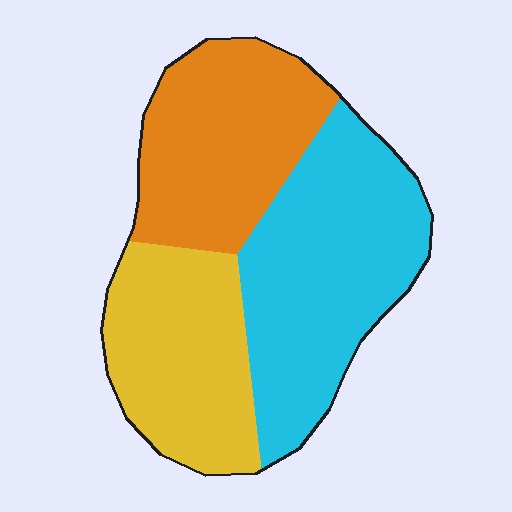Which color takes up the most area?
Cyan, at roughly 40%.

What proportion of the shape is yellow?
Yellow takes up between a sixth and a third of the shape.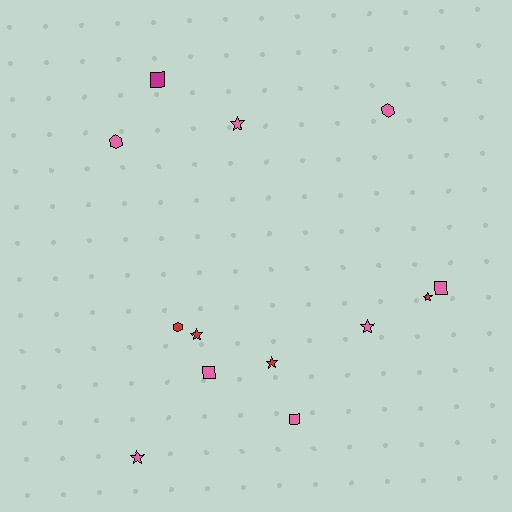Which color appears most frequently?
Pink, with 8 objects.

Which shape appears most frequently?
Star, with 6 objects.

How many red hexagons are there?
There is 1 red hexagon.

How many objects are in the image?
There are 13 objects.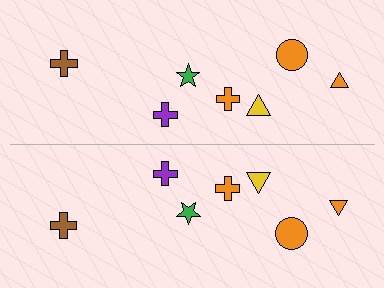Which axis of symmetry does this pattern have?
The pattern has a horizontal axis of symmetry running through the center of the image.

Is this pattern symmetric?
Yes, this pattern has bilateral (reflection) symmetry.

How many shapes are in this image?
There are 14 shapes in this image.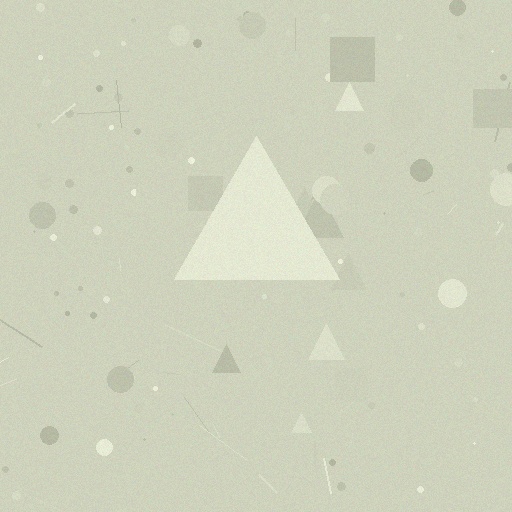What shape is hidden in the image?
A triangle is hidden in the image.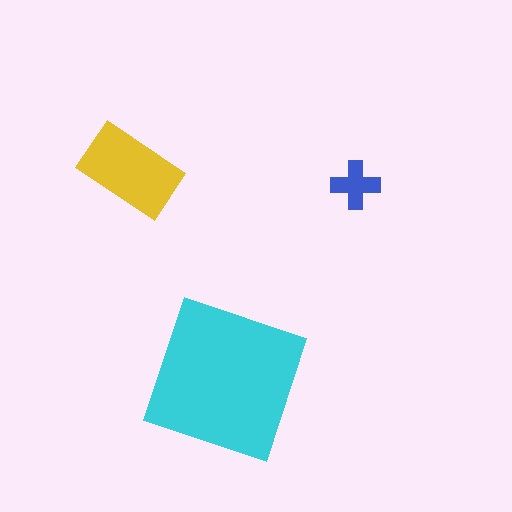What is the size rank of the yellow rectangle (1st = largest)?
2nd.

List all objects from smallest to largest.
The blue cross, the yellow rectangle, the cyan square.